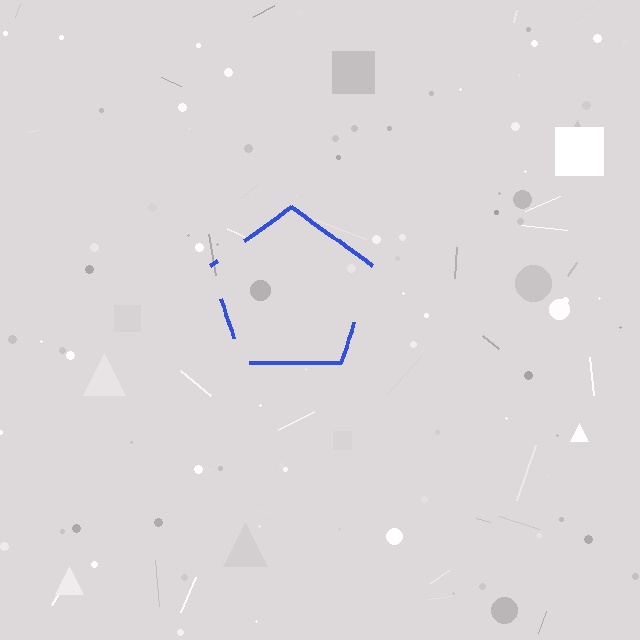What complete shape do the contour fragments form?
The contour fragments form a pentagon.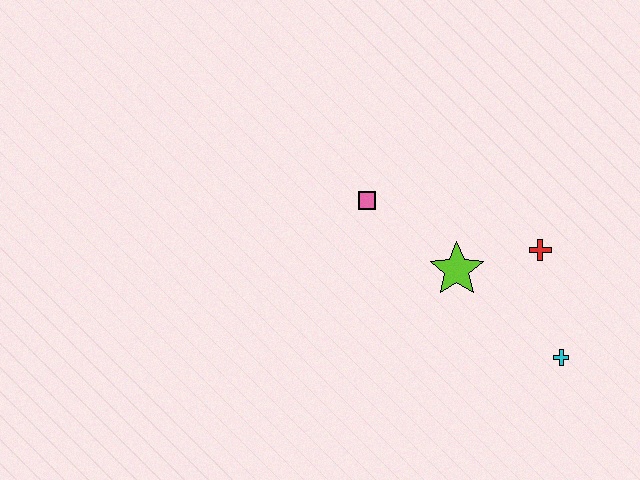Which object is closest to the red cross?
The lime star is closest to the red cross.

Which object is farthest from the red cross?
The pink square is farthest from the red cross.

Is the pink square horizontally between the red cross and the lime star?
No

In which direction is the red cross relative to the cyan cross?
The red cross is above the cyan cross.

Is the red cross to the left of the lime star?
No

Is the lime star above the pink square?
No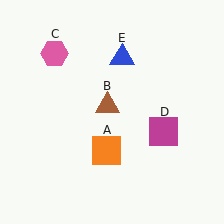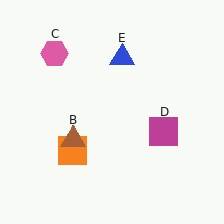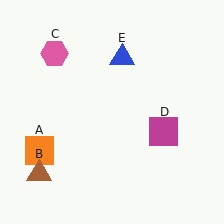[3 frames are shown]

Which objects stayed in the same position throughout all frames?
Pink hexagon (object C) and magenta square (object D) and blue triangle (object E) remained stationary.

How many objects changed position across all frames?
2 objects changed position: orange square (object A), brown triangle (object B).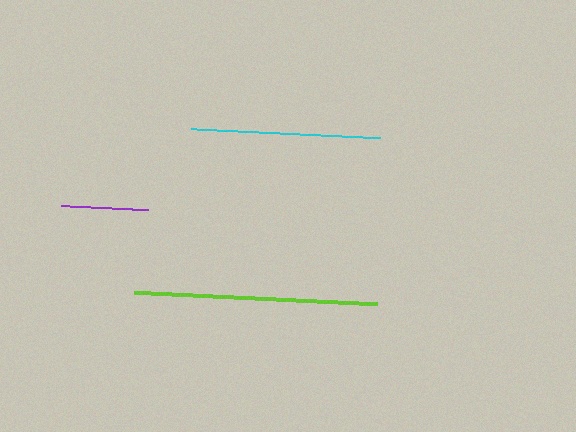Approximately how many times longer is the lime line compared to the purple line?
The lime line is approximately 2.8 times the length of the purple line.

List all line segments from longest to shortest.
From longest to shortest: lime, cyan, purple.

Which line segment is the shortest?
The purple line is the shortest at approximately 87 pixels.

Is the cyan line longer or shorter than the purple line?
The cyan line is longer than the purple line.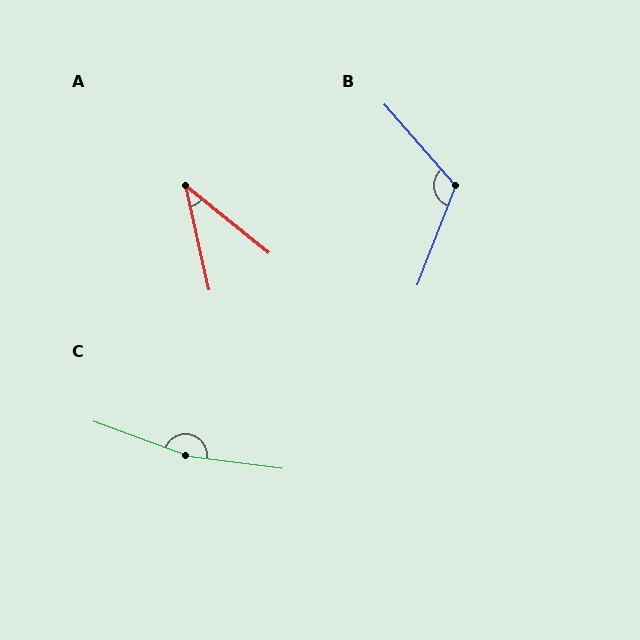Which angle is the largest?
C, at approximately 167 degrees.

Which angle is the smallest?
A, at approximately 38 degrees.